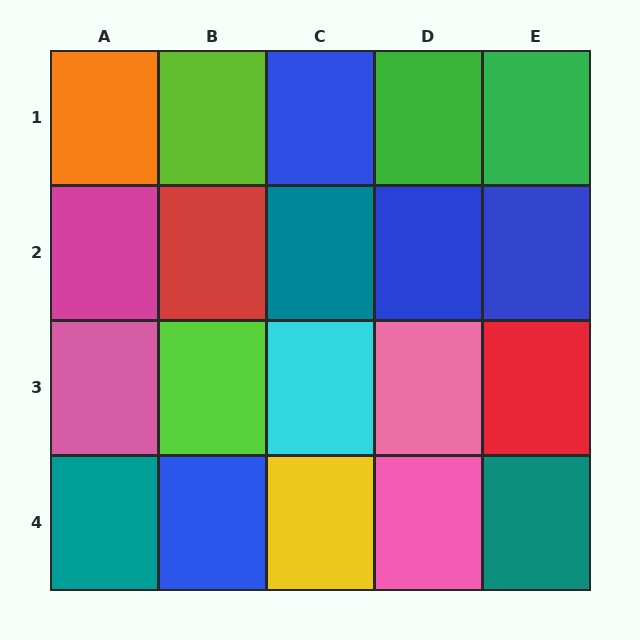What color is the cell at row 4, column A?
Teal.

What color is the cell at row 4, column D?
Pink.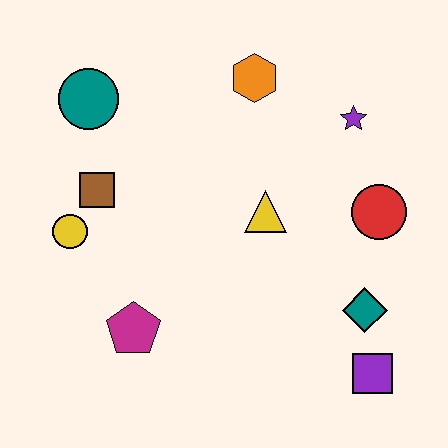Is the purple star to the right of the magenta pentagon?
Yes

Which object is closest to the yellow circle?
The brown square is closest to the yellow circle.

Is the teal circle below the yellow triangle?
No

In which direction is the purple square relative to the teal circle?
The purple square is to the right of the teal circle.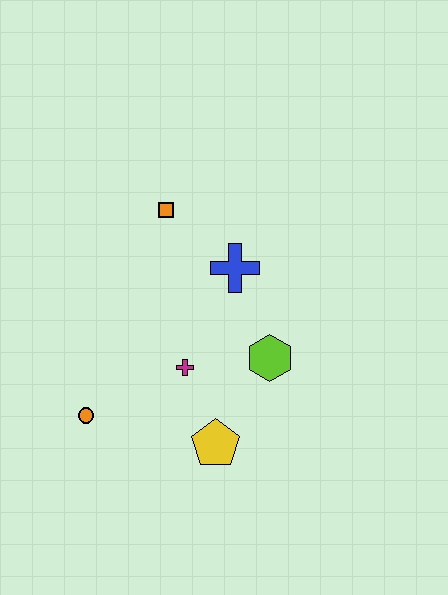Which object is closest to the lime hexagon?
The magenta cross is closest to the lime hexagon.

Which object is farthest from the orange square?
The yellow pentagon is farthest from the orange square.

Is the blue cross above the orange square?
No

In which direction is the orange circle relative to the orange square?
The orange circle is below the orange square.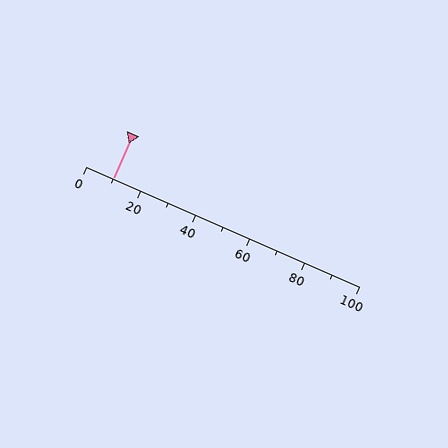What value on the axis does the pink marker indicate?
The marker indicates approximately 10.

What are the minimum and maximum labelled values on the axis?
The axis runs from 0 to 100.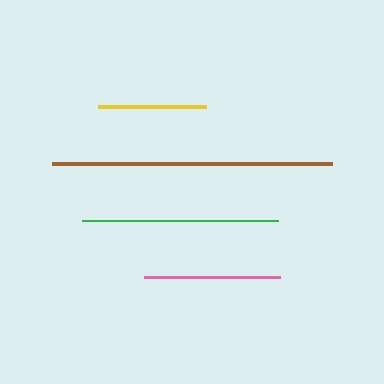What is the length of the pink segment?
The pink segment is approximately 136 pixels long.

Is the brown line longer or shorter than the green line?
The brown line is longer than the green line.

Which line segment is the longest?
The brown line is the longest at approximately 280 pixels.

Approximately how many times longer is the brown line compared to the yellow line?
The brown line is approximately 2.6 times the length of the yellow line.